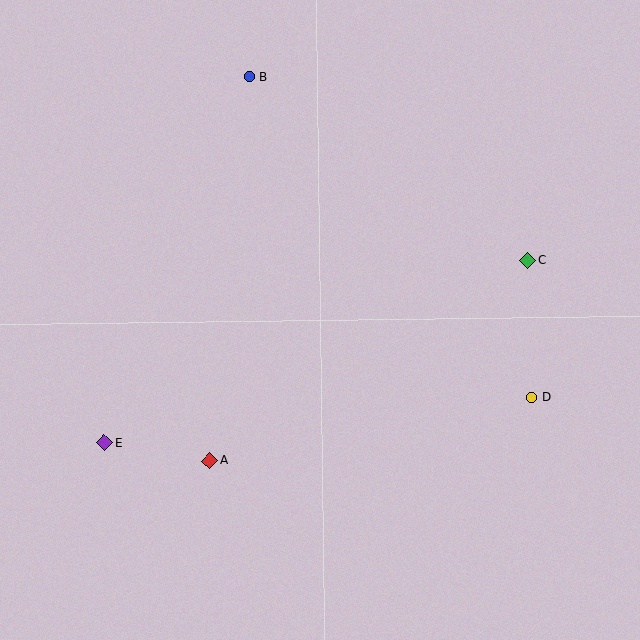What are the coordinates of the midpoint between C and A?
The midpoint between C and A is at (369, 361).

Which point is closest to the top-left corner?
Point B is closest to the top-left corner.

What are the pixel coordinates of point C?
Point C is at (528, 261).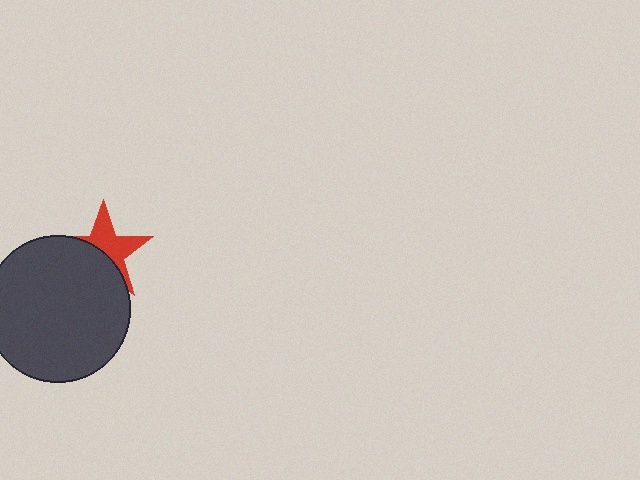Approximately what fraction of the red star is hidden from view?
Roughly 50% of the red star is hidden behind the dark gray circle.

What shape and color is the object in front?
The object in front is a dark gray circle.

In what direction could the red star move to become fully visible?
The red star could move up. That would shift it out from behind the dark gray circle entirely.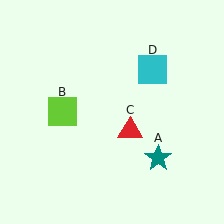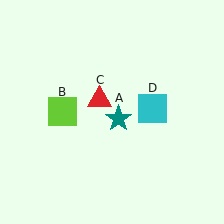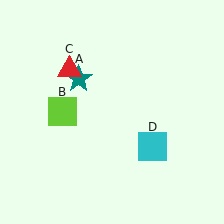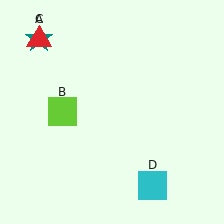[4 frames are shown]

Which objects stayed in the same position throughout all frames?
Lime square (object B) remained stationary.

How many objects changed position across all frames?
3 objects changed position: teal star (object A), red triangle (object C), cyan square (object D).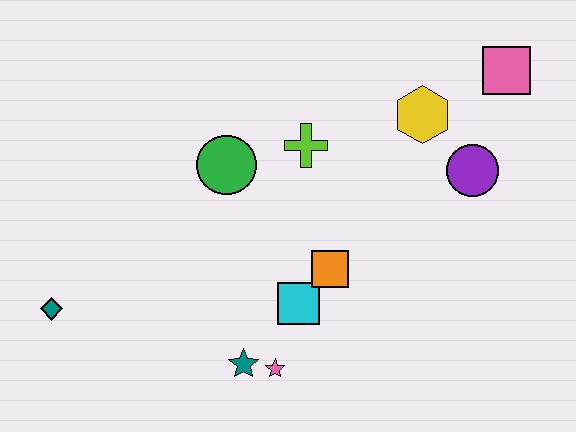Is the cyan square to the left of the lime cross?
Yes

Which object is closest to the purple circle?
The yellow hexagon is closest to the purple circle.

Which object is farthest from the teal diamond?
The pink square is farthest from the teal diamond.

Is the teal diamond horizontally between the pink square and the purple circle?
No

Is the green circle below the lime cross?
Yes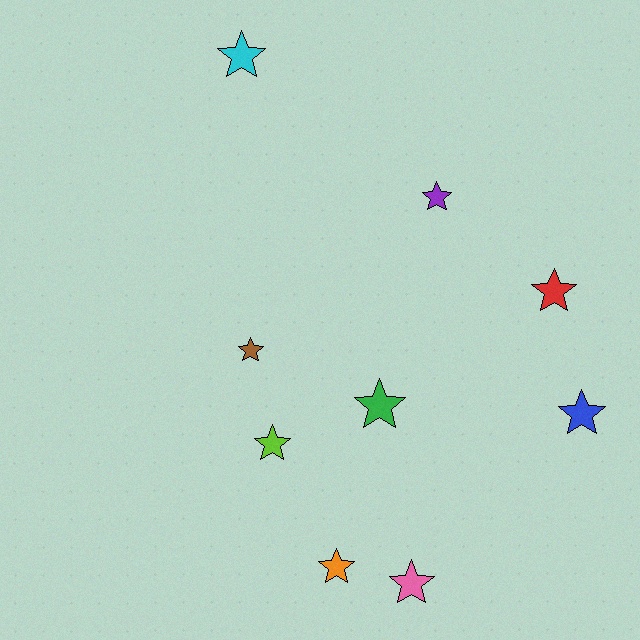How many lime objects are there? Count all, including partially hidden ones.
There is 1 lime object.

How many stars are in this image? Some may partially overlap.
There are 9 stars.